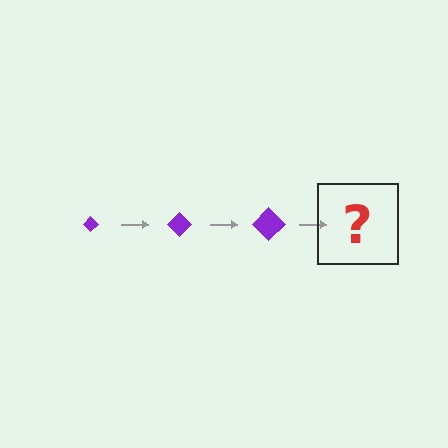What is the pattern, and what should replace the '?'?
The pattern is that the diamond gets progressively larger each step. The '?' should be a purple diamond, larger than the previous one.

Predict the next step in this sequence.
The next step is a purple diamond, larger than the previous one.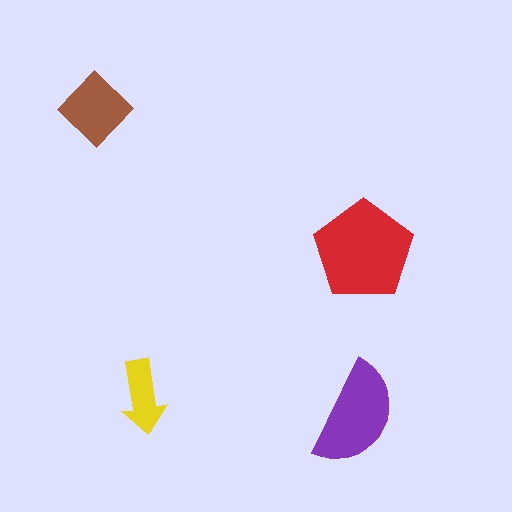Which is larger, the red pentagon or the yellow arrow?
The red pentagon.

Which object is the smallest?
The yellow arrow.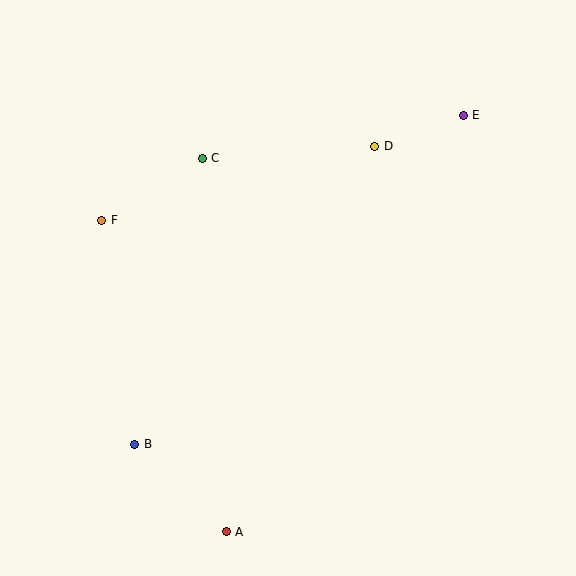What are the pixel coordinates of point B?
Point B is at (135, 444).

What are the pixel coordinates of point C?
Point C is at (202, 158).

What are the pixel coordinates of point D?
Point D is at (375, 146).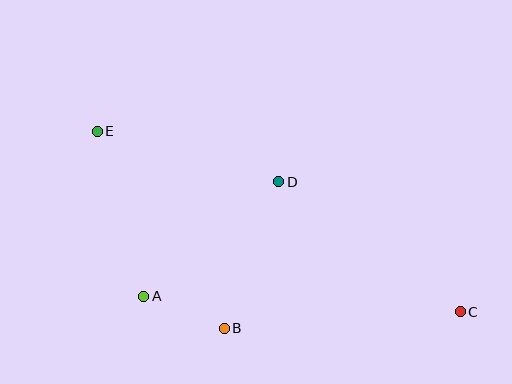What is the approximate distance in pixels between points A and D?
The distance between A and D is approximately 177 pixels.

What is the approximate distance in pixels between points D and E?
The distance between D and E is approximately 188 pixels.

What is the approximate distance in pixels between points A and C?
The distance between A and C is approximately 317 pixels.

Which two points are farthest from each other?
Points C and E are farthest from each other.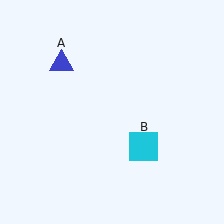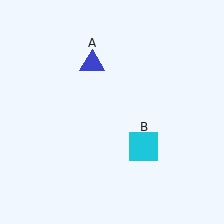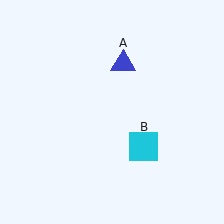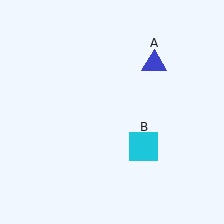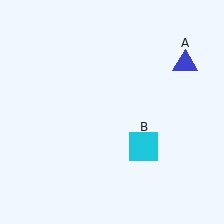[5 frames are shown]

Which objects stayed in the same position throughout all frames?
Cyan square (object B) remained stationary.